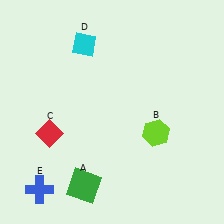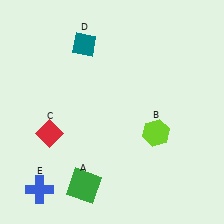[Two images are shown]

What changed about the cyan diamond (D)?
In Image 1, D is cyan. In Image 2, it changed to teal.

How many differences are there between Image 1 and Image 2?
There is 1 difference between the two images.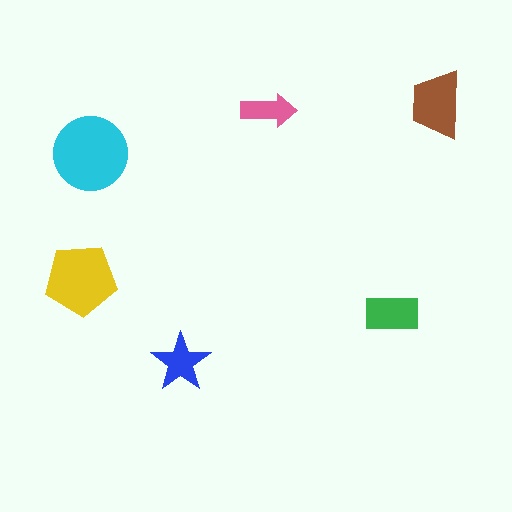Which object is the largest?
The cyan circle.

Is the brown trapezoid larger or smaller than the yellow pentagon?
Smaller.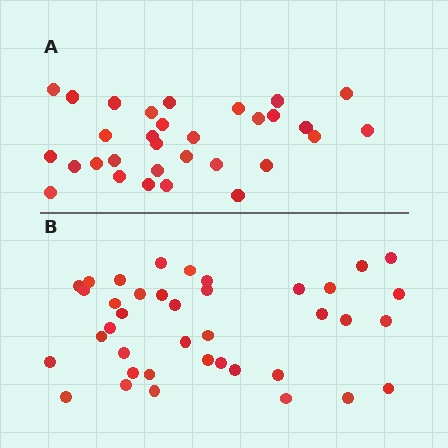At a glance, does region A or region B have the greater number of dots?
Region B (the bottom region) has more dots.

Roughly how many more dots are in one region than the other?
Region B has roughly 8 or so more dots than region A.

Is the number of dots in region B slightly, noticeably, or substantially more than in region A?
Region B has noticeably more, but not dramatically so. The ratio is roughly 1.3 to 1.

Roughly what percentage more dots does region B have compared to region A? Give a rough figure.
About 25% more.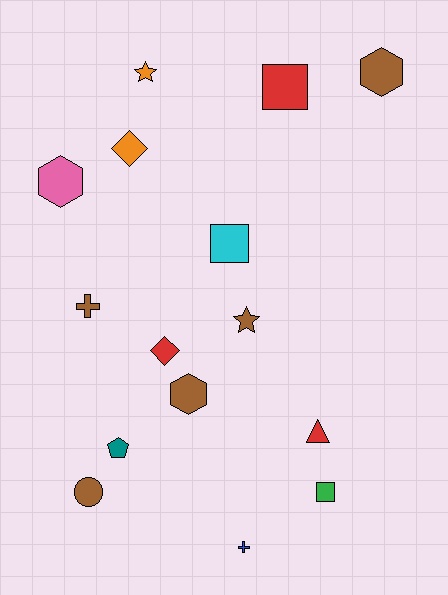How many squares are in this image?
There are 3 squares.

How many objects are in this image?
There are 15 objects.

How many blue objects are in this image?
There is 1 blue object.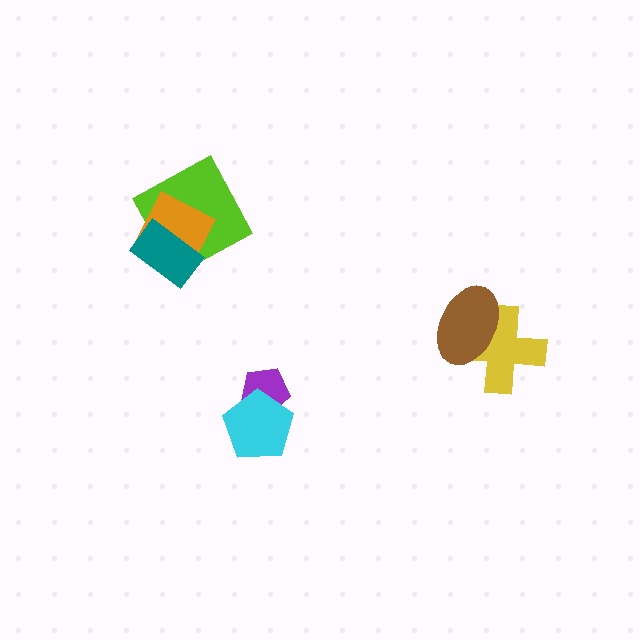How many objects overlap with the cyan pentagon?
1 object overlaps with the cyan pentagon.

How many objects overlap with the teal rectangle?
2 objects overlap with the teal rectangle.